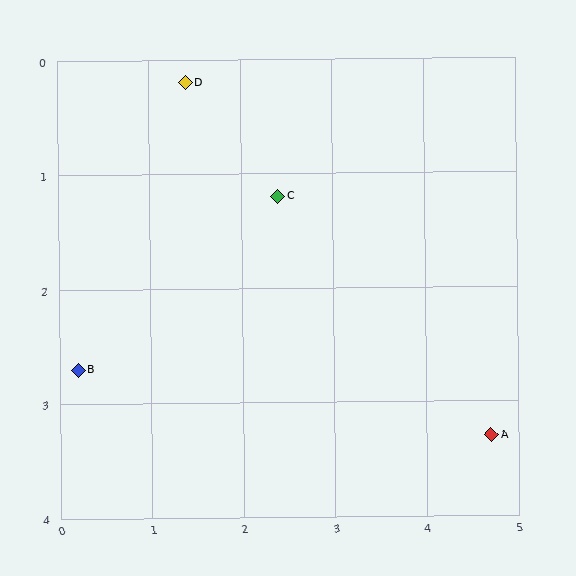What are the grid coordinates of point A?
Point A is at approximately (4.7, 3.3).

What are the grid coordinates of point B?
Point B is at approximately (0.2, 2.7).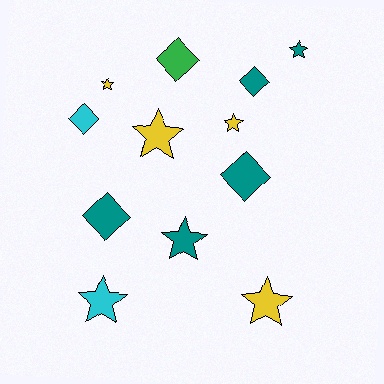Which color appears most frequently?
Teal, with 5 objects.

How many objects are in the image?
There are 12 objects.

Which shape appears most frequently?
Star, with 7 objects.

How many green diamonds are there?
There is 1 green diamond.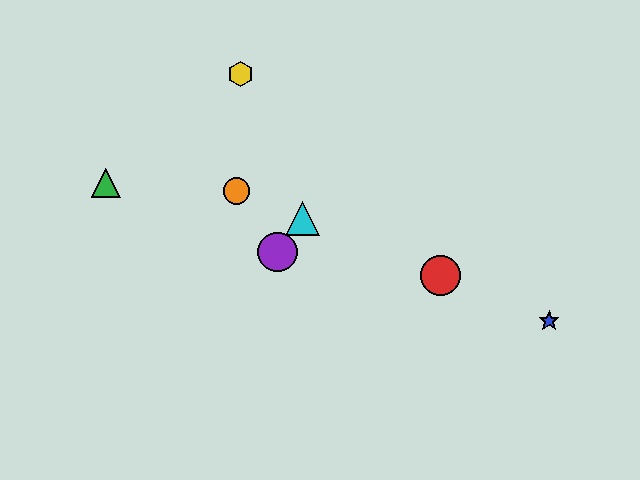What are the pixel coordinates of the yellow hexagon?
The yellow hexagon is at (241, 74).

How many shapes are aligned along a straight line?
4 shapes (the red circle, the blue star, the orange circle, the cyan triangle) are aligned along a straight line.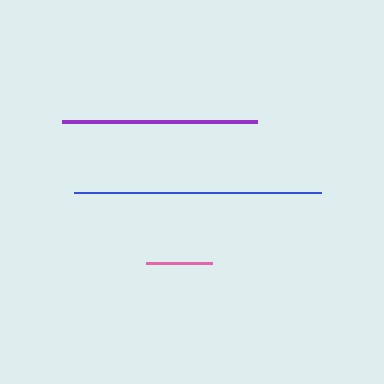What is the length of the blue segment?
The blue segment is approximately 247 pixels long.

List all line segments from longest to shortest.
From longest to shortest: blue, purple, pink.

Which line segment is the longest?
The blue line is the longest at approximately 247 pixels.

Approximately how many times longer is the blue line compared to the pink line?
The blue line is approximately 3.8 times the length of the pink line.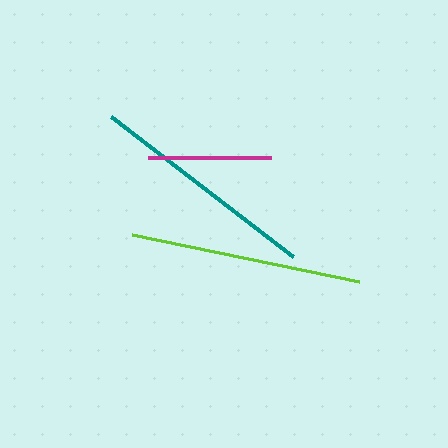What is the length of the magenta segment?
The magenta segment is approximately 123 pixels long.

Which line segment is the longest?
The lime line is the longest at approximately 232 pixels.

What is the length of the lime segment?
The lime segment is approximately 232 pixels long.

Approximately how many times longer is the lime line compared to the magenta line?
The lime line is approximately 1.9 times the length of the magenta line.